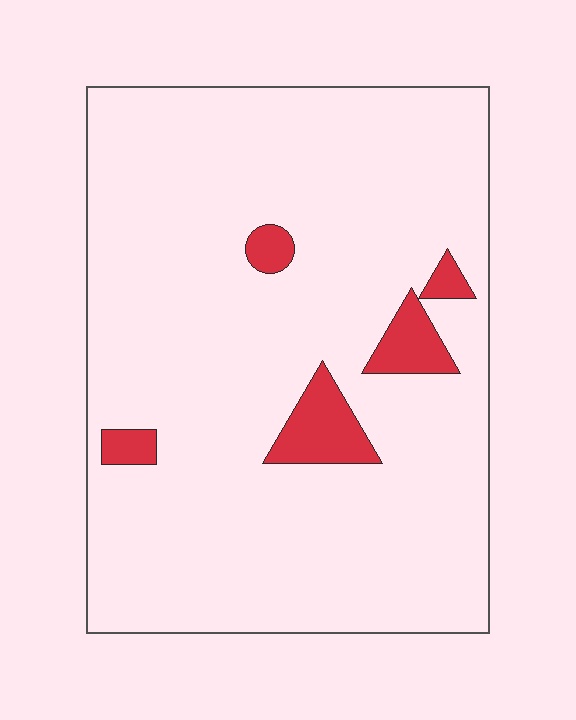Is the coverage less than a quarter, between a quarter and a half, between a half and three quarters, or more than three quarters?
Less than a quarter.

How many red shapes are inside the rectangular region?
5.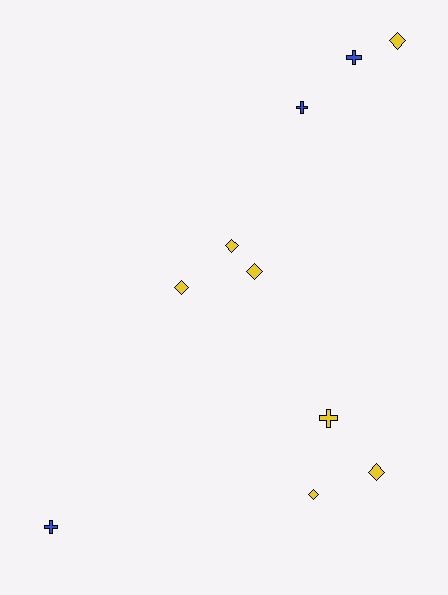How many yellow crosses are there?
There is 1 yellow cross.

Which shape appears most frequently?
Diamond, with 6 objects.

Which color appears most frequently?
Yellow, with 7 objects.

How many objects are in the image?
There are 10 objects.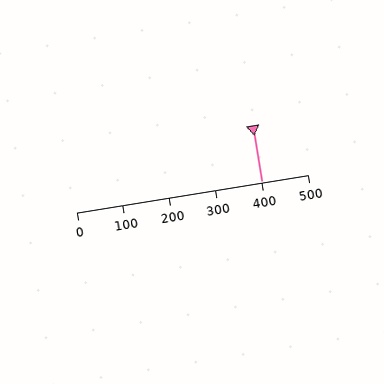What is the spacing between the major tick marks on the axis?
The major ticks are spaced 100 apart.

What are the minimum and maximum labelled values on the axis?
The axis runs from 0 to 500.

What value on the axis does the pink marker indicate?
The marker indicates approximately 400.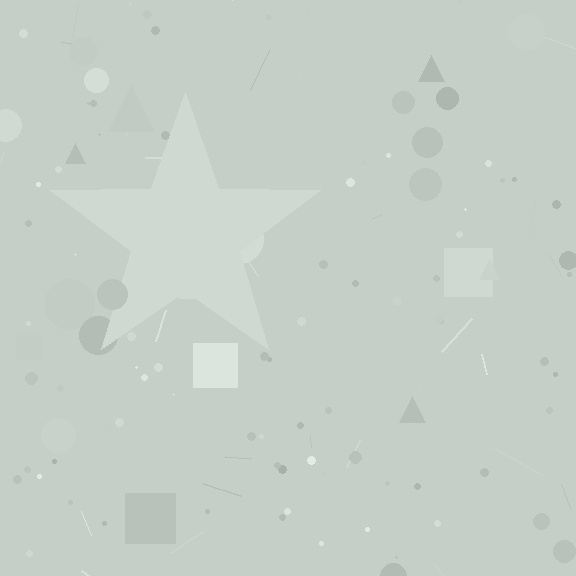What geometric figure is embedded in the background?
A star is embedded in the background.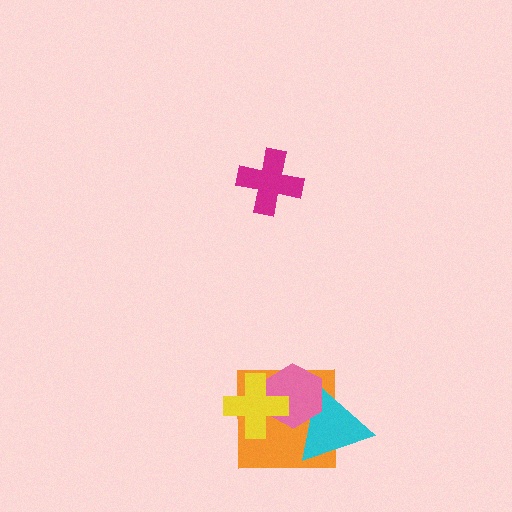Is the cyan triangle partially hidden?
Yes, it is partially covered by another shape.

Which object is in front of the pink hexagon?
The yellow cross is in front of the pink hexagon.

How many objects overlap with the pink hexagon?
3 objects overlap with the pink hexagon.